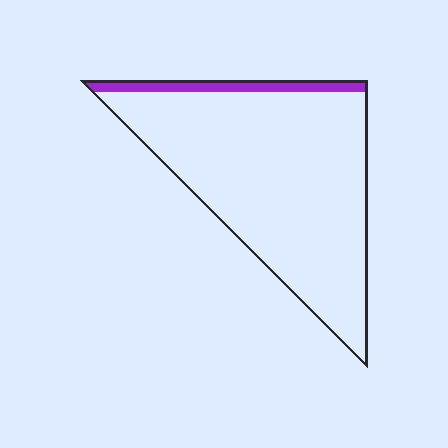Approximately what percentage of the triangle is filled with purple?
Approximately 10%.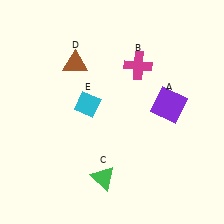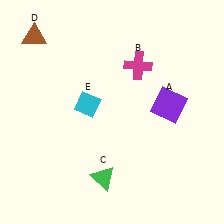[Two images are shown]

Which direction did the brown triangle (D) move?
The brown triangle (D) moved left.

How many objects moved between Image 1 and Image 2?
1 object moved between the two images.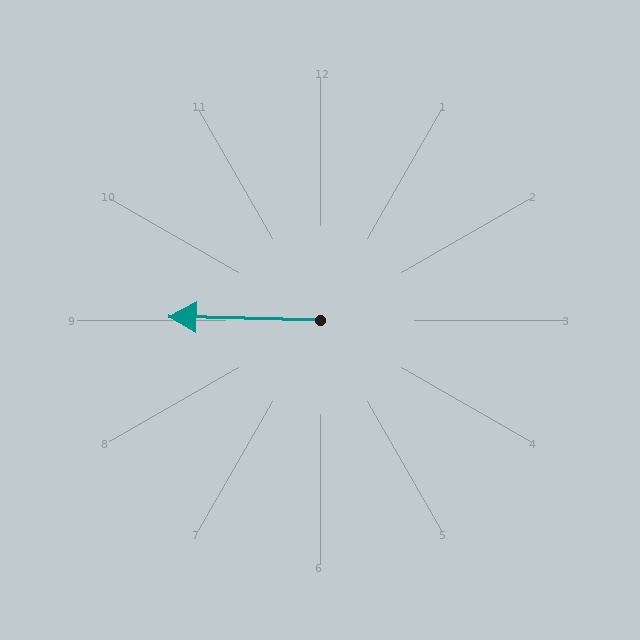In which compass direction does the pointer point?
West.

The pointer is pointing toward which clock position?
Roughly 9 o'clock.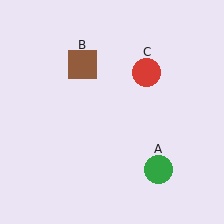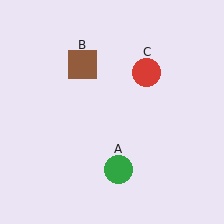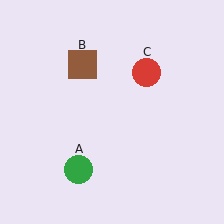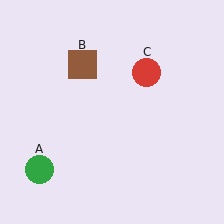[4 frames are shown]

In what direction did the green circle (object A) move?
The green circle (object A) moved left.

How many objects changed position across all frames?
1 object changed position: green circle (object A).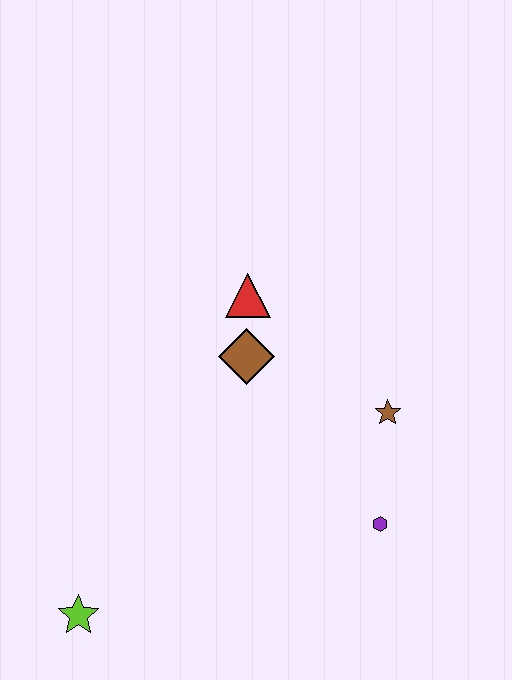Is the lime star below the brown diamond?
Yes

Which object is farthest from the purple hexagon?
The lime star is farthest from the purple hexagon.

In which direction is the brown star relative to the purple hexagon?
The brown star is above the purple hexagon.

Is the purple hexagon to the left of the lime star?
No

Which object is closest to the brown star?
The purple hexagon is closest to the brown star.